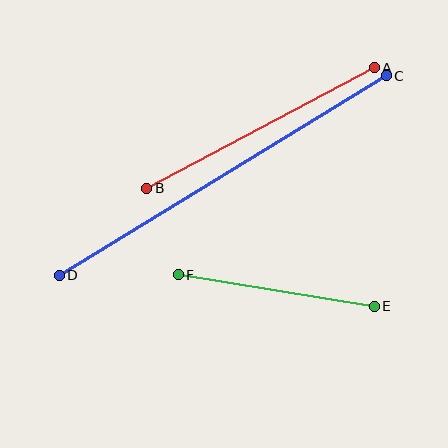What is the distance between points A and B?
The distance is approximately 258 pixels.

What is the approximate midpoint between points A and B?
The midpoint is at approximately (260, 128) pixels.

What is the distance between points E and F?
The distance is approximately 198 pixels.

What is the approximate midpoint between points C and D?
The midpoint is at approximately (223, 175) pixels.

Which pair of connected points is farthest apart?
Points C and D are farthest apart.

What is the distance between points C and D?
The distance is approximately 383 pixels.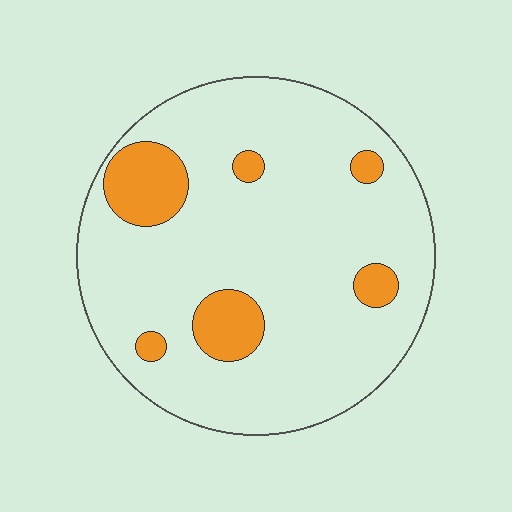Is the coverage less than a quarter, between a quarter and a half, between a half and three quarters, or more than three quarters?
Less than a quarter.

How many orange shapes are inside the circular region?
6.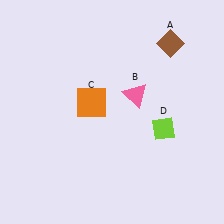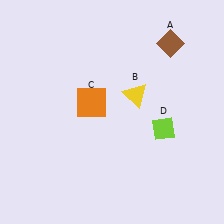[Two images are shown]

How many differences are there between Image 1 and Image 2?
There is 1 difference between the two images.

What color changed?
The triangle (B) changed from pink in Image 1 to yellow in Image 2.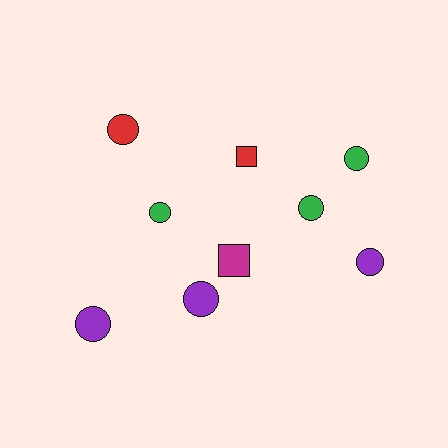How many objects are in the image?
There are 9 objects.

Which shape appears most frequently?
Circle, with 7 objects.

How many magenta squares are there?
There is 1 magenta square.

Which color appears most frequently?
Green, with 3 objects.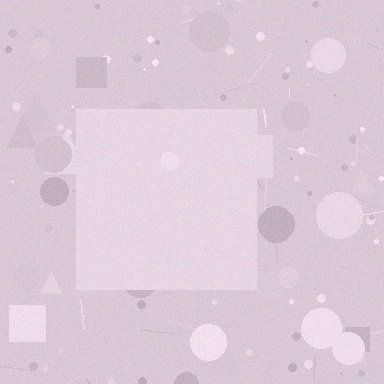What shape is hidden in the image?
A square is hidden in the image.